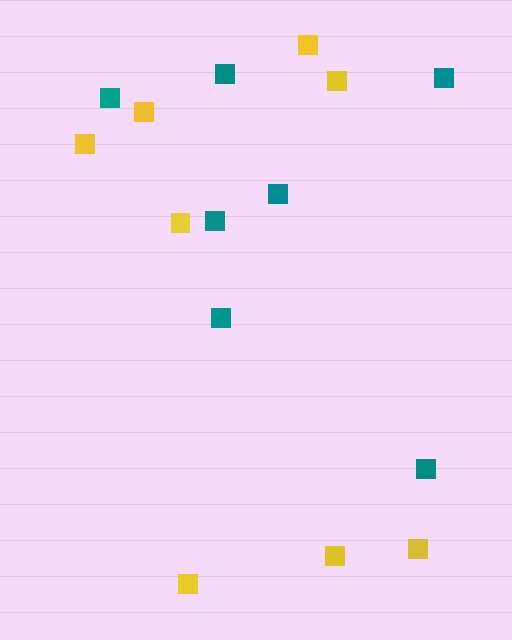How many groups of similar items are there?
There are 2 groups: one group of teal squares (7) and one group of yellow squares (8).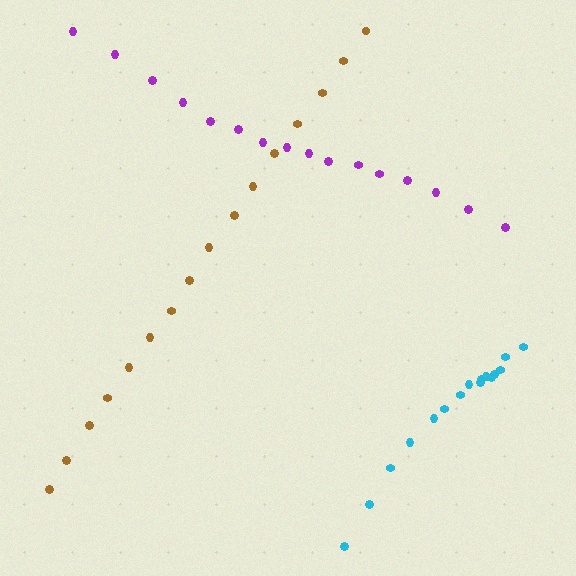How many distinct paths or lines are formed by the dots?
There are 3 distinct paths.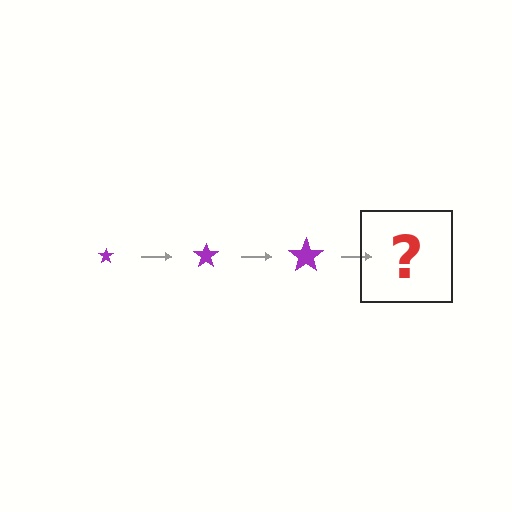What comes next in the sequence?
The next element should be a purple star, larger than the previous one.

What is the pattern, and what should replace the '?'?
The pattern is that the star gets progressively larger each step. The '?' should be a purple star, larger than the previous one.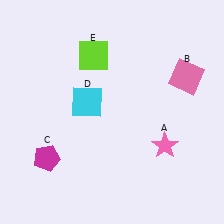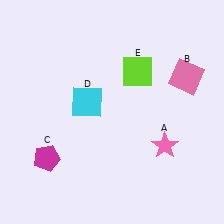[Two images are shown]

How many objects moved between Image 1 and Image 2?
1 object moved between the two images.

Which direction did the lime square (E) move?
The lime square (E) moved right.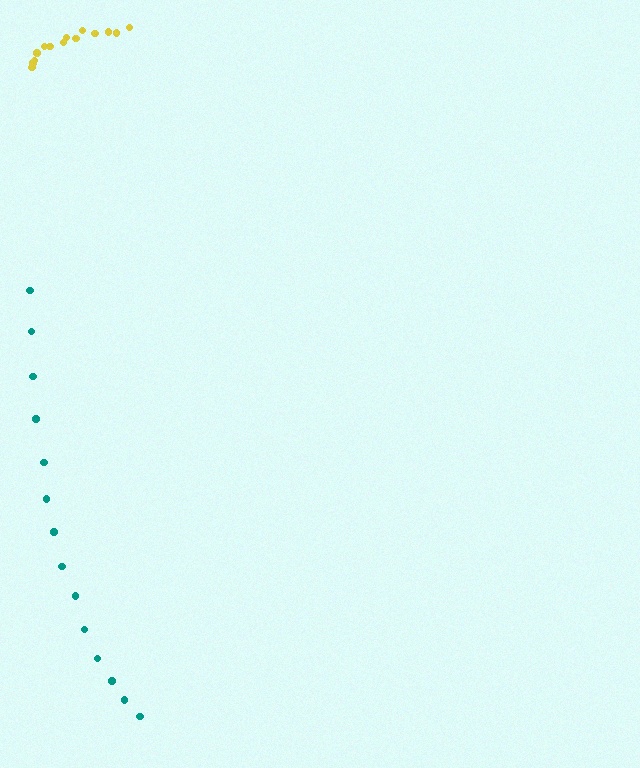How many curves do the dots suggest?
There are 2 distinct paths.